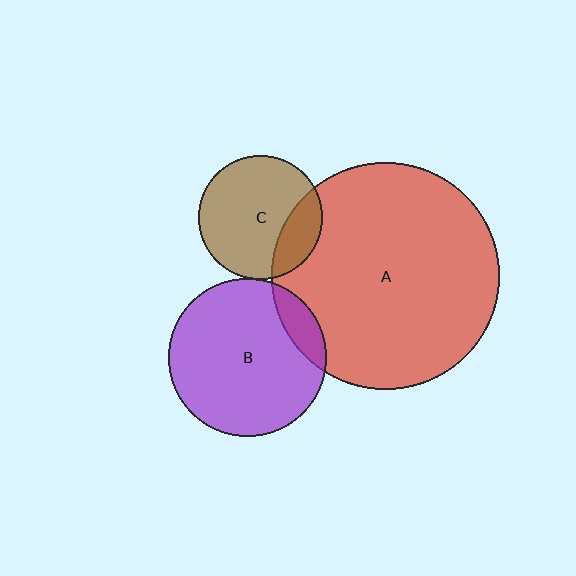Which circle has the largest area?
Circle A (red).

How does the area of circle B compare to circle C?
Approximately 1.6 times.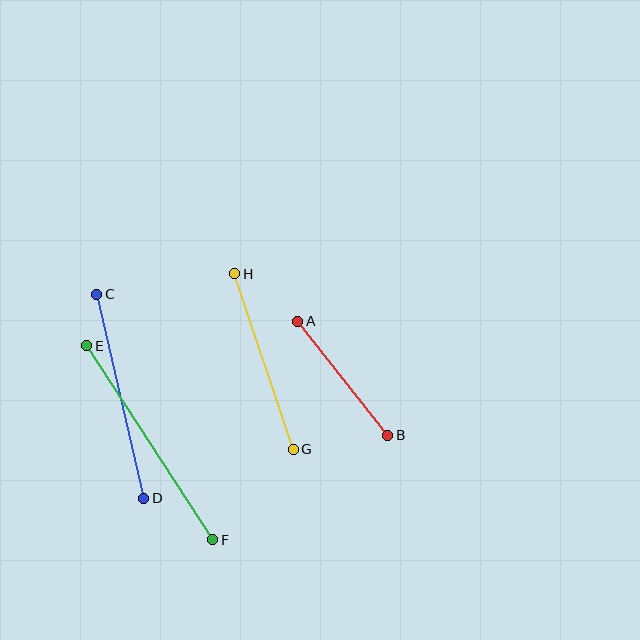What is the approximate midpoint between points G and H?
The midpoint is at approximately (264, 361) pixels.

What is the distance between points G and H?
The distance is approximately 185 pixels.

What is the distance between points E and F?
The distance is approximately 231 pixels.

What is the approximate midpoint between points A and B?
The midpoint is at approximately (343, 378) pixels.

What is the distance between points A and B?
The distance is approximately 145 pixels.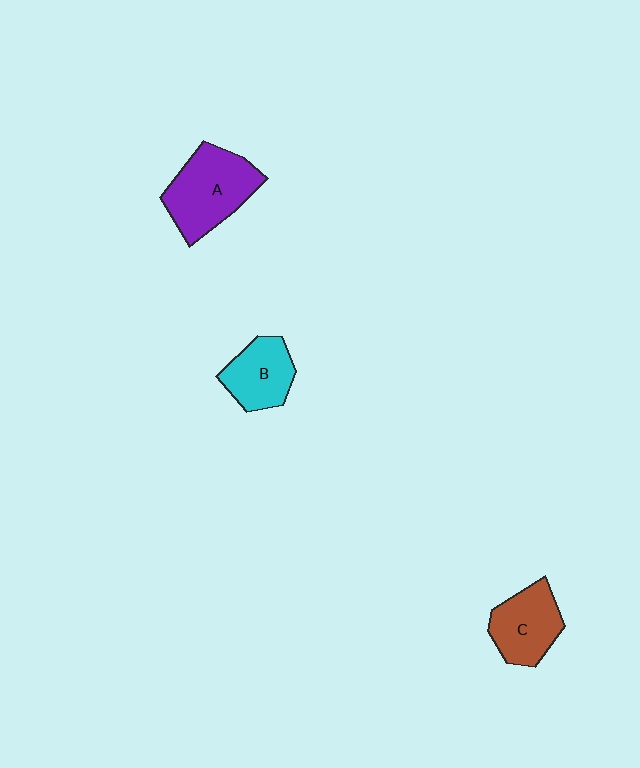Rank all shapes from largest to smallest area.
From largest to smallest: A (purple), C (brown), B (cyan).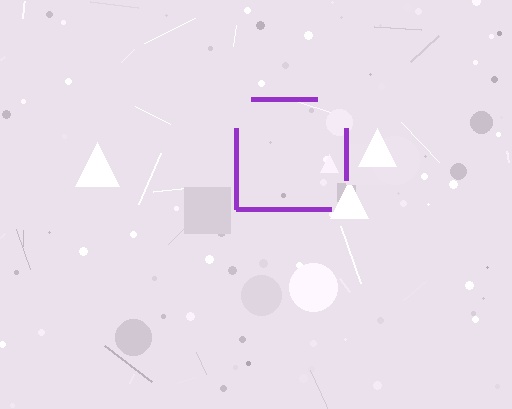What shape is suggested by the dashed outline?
The dashed outline suggests a square.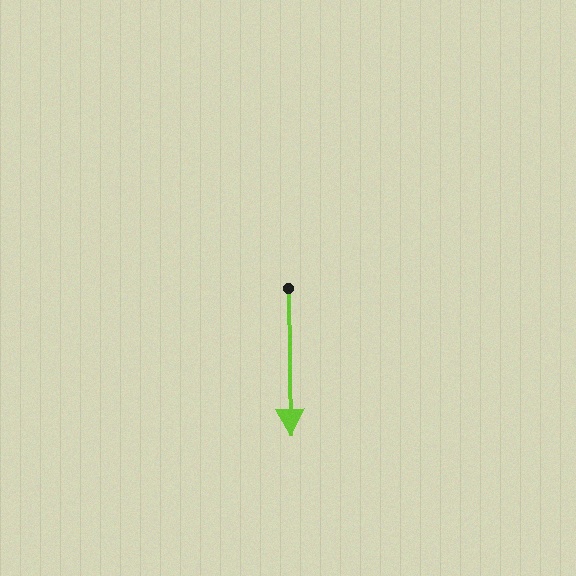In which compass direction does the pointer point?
South.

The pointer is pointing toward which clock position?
Roughly 6 o'clock.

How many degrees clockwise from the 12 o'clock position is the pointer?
Approximately 179 degrees.